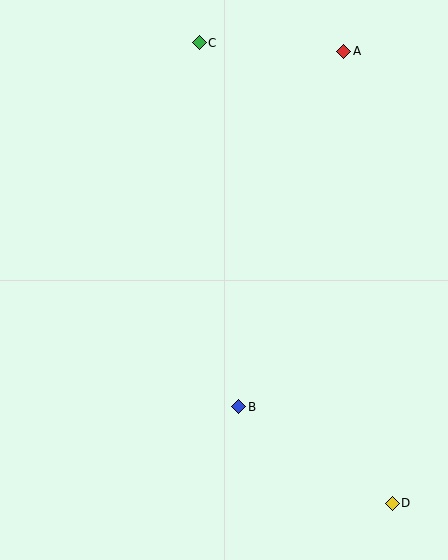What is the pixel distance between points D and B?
The distance between D and B is 181 pixels.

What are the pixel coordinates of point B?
Point B is at (239, 407).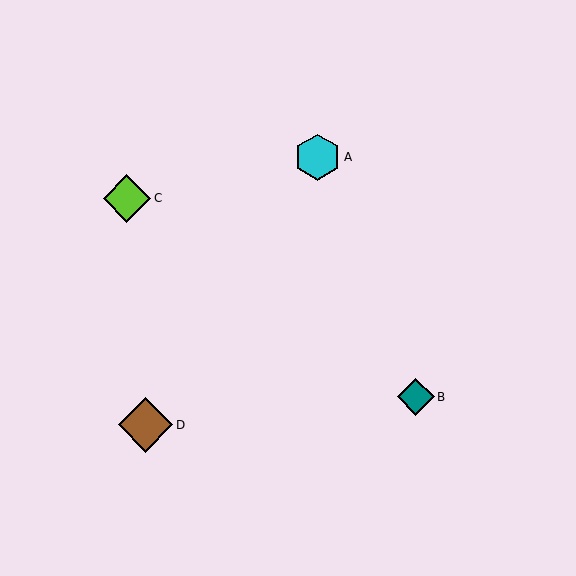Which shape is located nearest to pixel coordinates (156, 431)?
The brown diamond (labeled D) at (145, 425) is nearest to that location.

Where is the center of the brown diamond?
The center of the brown diamond is at (145, 425).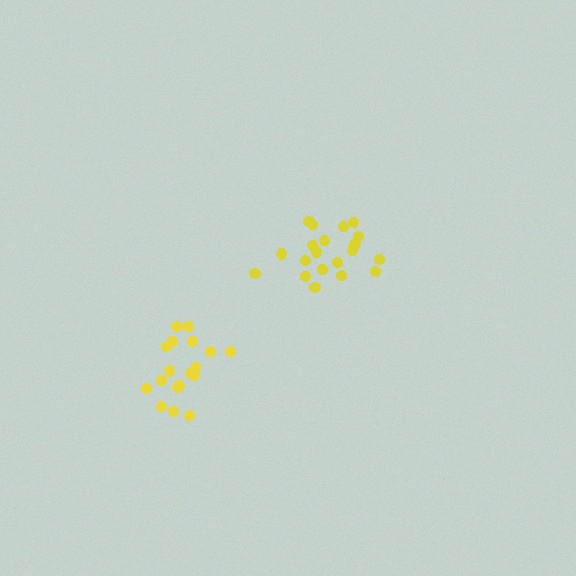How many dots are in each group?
Group 1: 18 dots, Group 2: 20 dots (38 total).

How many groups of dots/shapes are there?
There are 2 groups.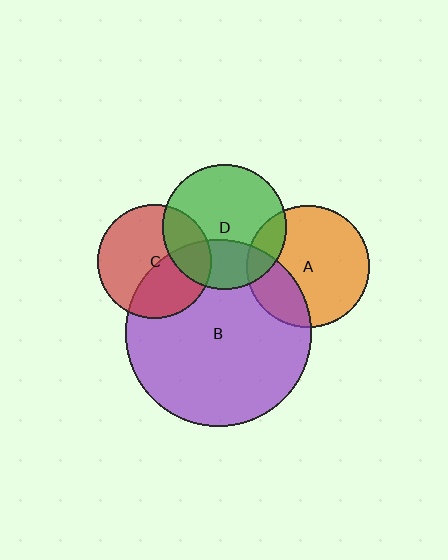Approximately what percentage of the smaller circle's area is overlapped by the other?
Approximately 25%.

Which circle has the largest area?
Circle B (purple).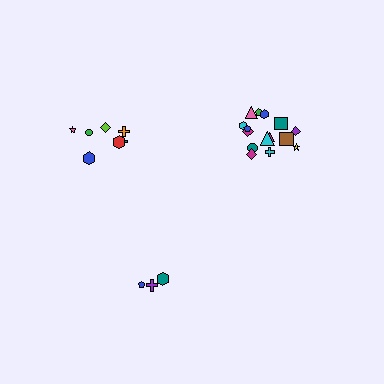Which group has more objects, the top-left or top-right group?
The top-right group.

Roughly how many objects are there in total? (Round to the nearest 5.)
Roughly 25 objects in total.